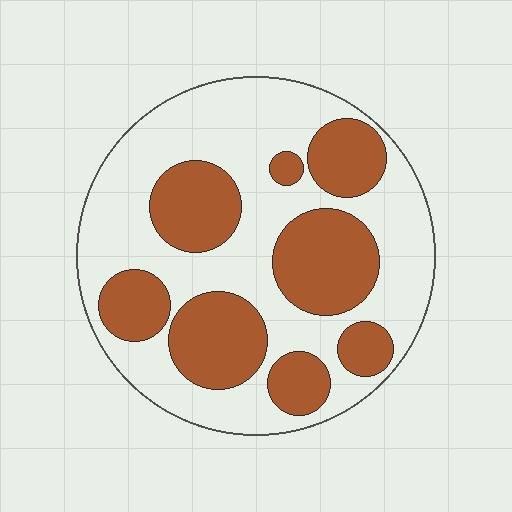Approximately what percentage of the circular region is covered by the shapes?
Approximately 40%.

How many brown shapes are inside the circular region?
8.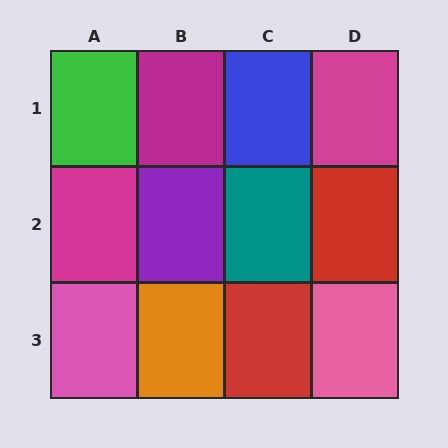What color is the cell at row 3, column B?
Orange.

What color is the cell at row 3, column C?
Red.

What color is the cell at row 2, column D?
Red.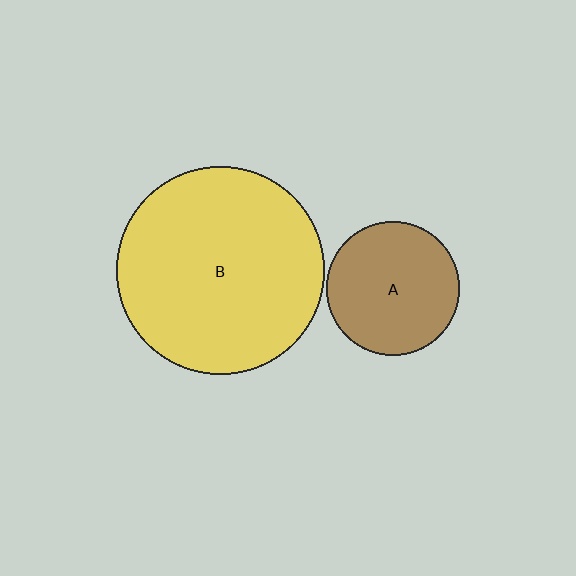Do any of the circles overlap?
No, none of the circles overlap.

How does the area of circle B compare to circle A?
Approximately 2.4 times.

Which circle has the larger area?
Circle B (yellow).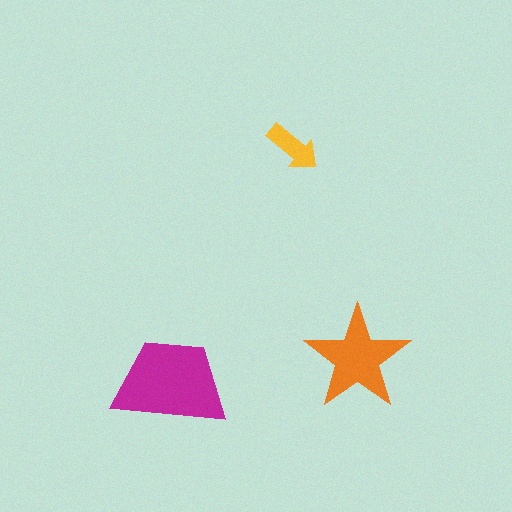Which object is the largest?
The magenta trapezoid.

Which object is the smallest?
The yellow arrow.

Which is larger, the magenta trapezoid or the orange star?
The magenta trapezoid.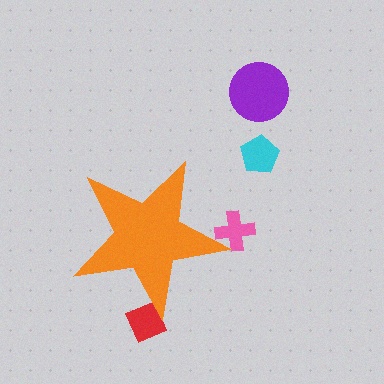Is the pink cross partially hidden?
Yes, the pink cross is partially hidden behind the orange star.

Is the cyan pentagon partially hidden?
No, the cyan pentagon is fully visible.